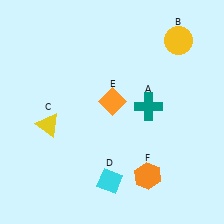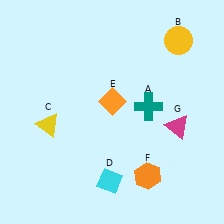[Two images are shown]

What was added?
A magenta triangle (G) was added in Image 2.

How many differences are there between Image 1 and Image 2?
There is 1 difference between the two images.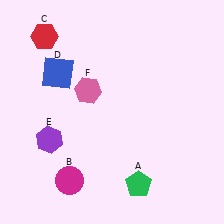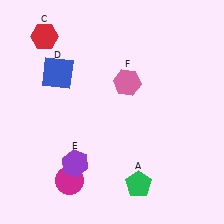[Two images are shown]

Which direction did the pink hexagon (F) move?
The pink hexagon (F) moved right.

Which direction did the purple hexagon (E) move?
The purple hexagon (E) moved right.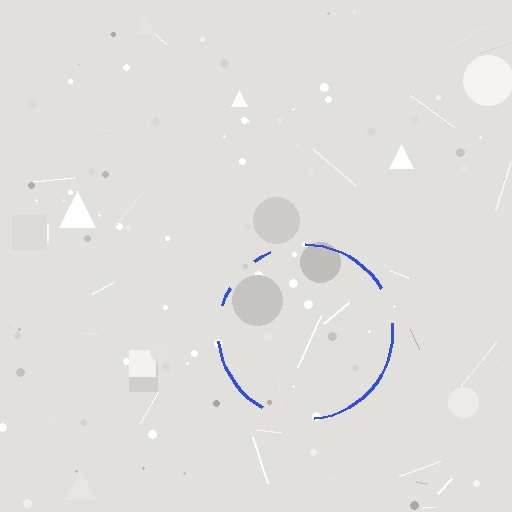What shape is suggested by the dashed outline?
The dashed outline suggests a circle.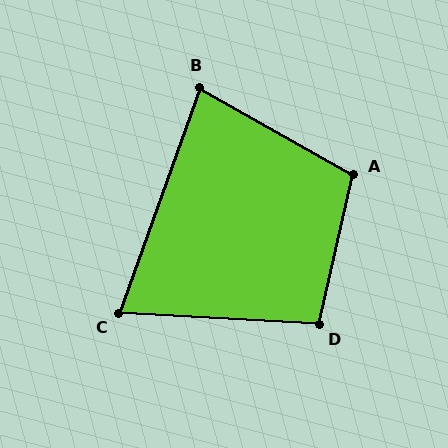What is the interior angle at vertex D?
Approximately 100 degrees (obtuse).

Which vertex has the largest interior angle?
A, at approximately 107 degrees.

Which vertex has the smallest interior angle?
C, at approximately 73 degrees.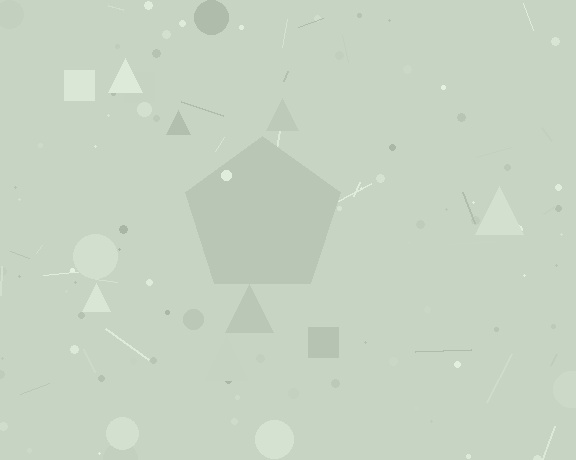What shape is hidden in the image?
A pentagon is hidden in the image.